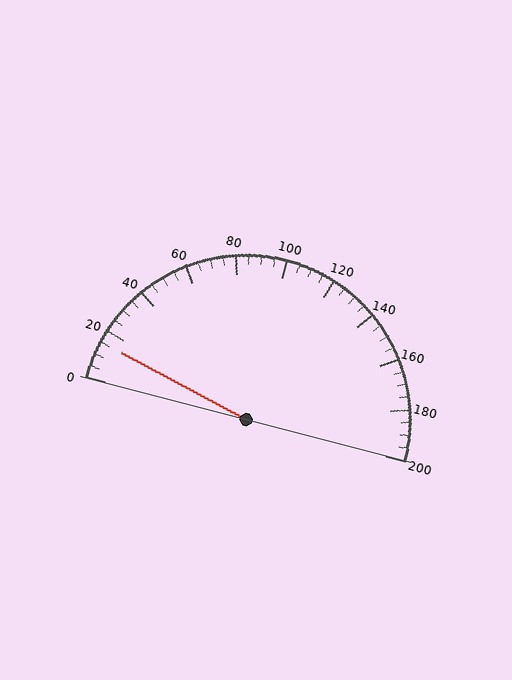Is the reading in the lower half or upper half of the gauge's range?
The reading is in the lower half of the range (0 to 200).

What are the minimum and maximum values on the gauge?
The gauge ranges from 0 to 200.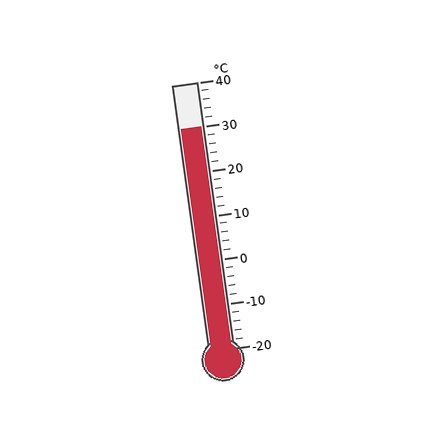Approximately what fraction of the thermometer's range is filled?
The thermometer is filled to approximately 85% of its range.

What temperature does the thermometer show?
The thermometer shows approximately 30°C.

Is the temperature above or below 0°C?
The temperature is above 0°C.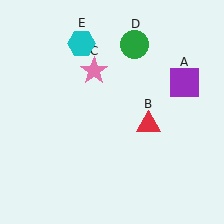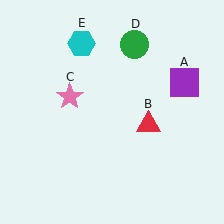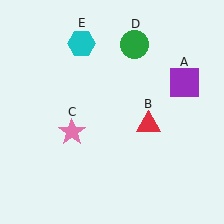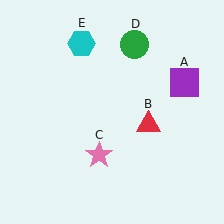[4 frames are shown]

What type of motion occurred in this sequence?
The pink star (object C) rotated counterclockwise around the center of the scene.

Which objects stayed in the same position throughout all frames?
Purple square (object A) and red triangle (object B) and green circle (object D) and cyan hexagon (object E) remained stationary.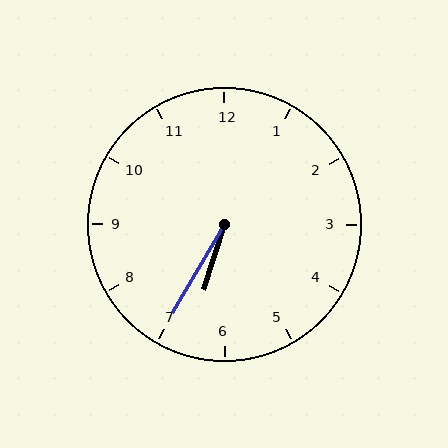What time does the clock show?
6:35.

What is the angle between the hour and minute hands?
Approximately 12 degrees.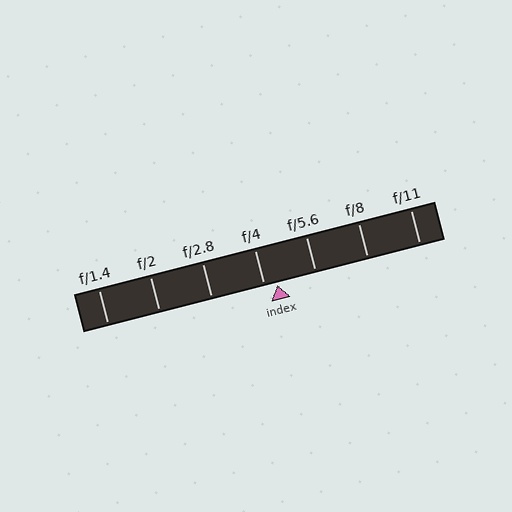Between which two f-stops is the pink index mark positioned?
The index mark is between f/4 and f/5.6.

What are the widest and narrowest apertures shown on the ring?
The widest aperture shown is f/1.4 and the narrowest is f/11.